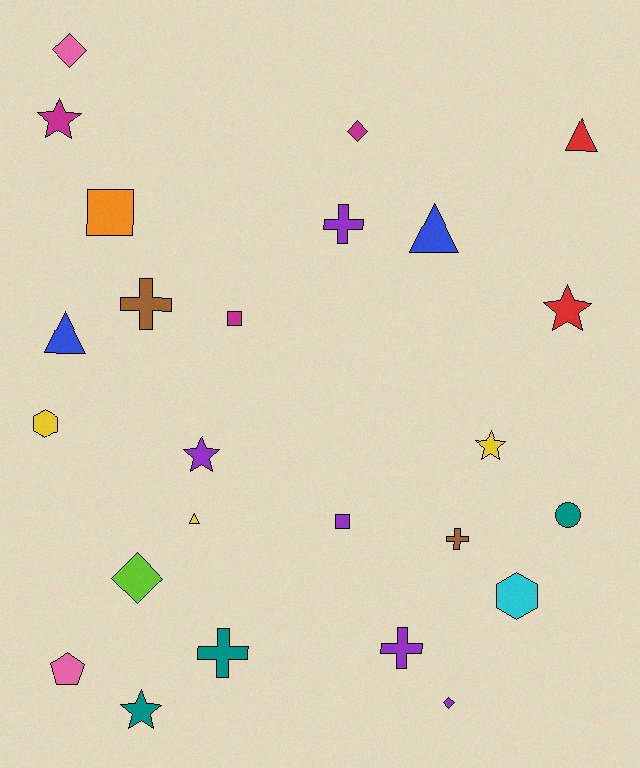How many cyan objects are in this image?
There is 1 cyan object.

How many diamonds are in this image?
There are 4 diamonds.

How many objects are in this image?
There are 25 objects.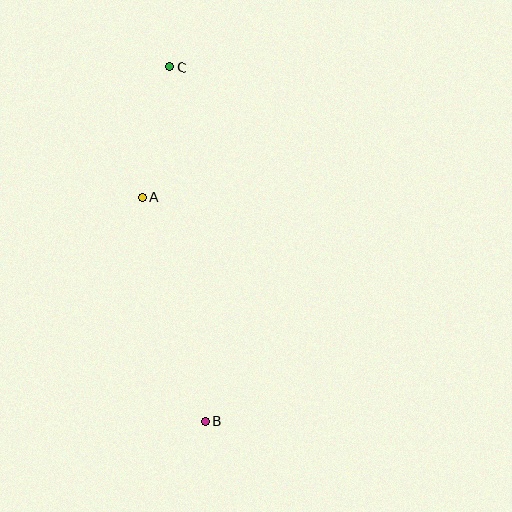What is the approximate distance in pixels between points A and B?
The distance between A and B is approximately 232 pixels.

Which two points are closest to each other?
Points A and C are closest to each other.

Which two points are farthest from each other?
Points B and C are farthest from each other.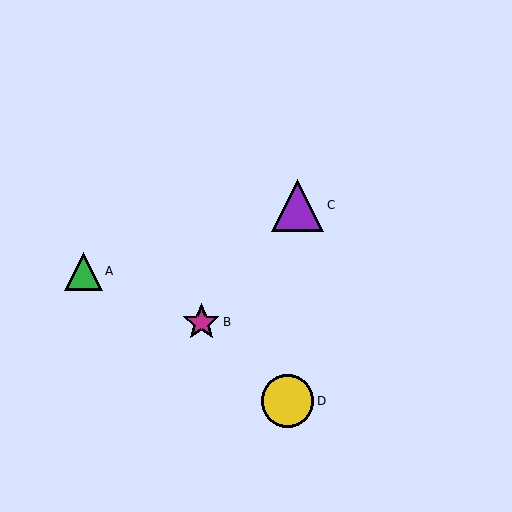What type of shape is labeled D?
Shape D is a yellow circle.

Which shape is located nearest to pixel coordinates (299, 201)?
The purple triangle (labeled C) at (298, 205) is nearest to that location.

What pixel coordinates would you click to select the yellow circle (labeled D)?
Click at (287, 401) to select the yellow circle D.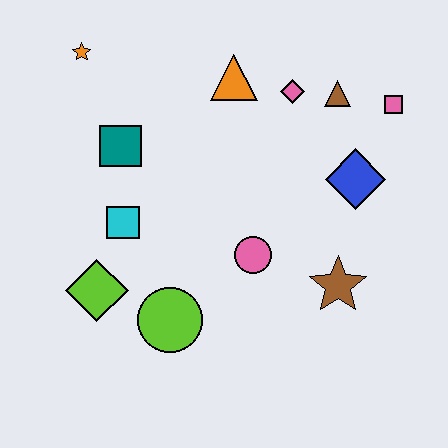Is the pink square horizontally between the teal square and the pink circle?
No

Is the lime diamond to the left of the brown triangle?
Yes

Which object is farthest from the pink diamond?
The lime diamond is farthest from the pink diamond.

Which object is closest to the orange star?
The teal square is closest to the orange star.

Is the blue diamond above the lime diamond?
Yes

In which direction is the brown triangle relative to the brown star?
The brown triangle is above the brown star.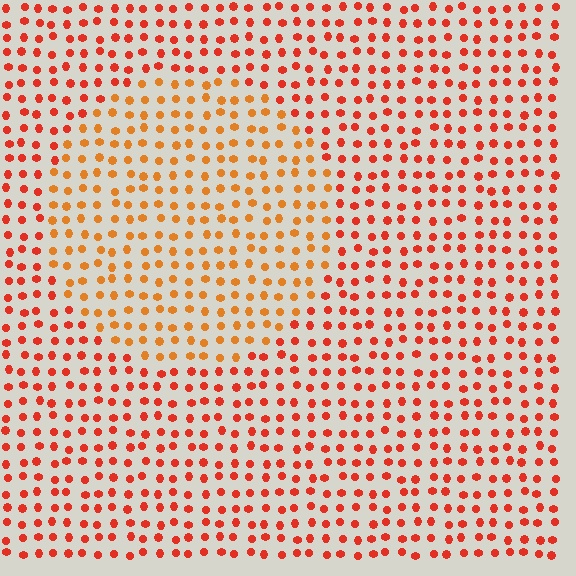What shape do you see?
I see a circle.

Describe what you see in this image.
The image is filled with small red elements in a uniform arrangement. A circle-shaped region is visible where the elements are tinted to a slightly different hue, forming a subtle color boundary.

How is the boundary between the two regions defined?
The boundary is defined purely by a slight shift in hue (about 25 degrees). Spacing, size, and orientation are identical on both sides.